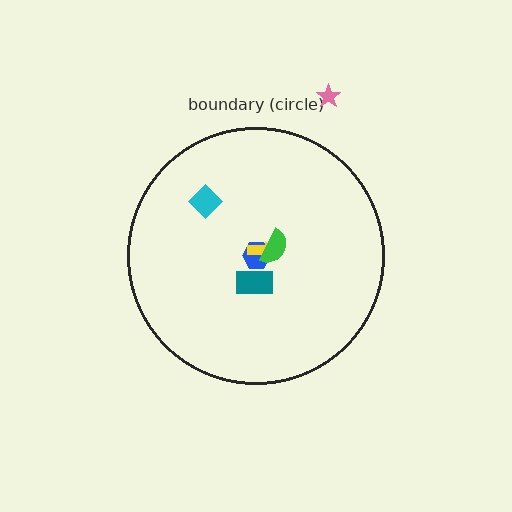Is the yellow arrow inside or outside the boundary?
Inside.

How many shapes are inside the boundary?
5 inside, 1 outside.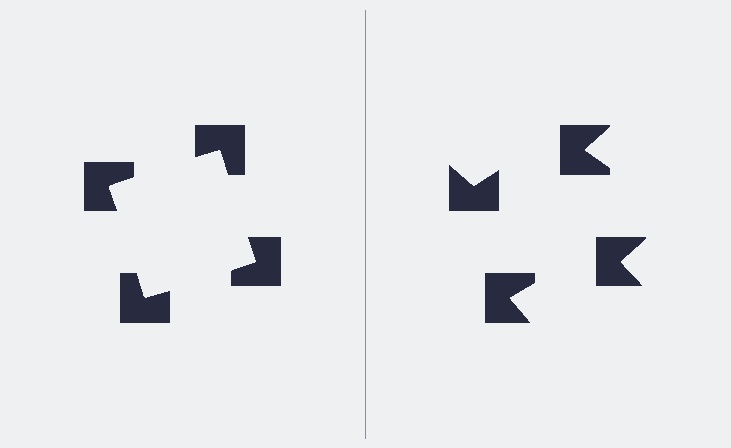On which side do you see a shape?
An illusory square appears on the left side. On the right side the wedge cuts are rotated, so no coherent shape forms.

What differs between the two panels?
The notched squares are positioned identically on both sides; only the wedge orientations differ. On the left they align to a square; on the right they are misaligned.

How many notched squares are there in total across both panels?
8 — 4 on each side.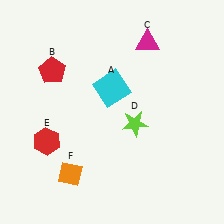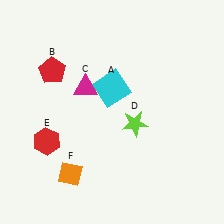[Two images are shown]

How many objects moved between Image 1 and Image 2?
1 object moved between the two images.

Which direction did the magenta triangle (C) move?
The magenta triangle (C) moved left.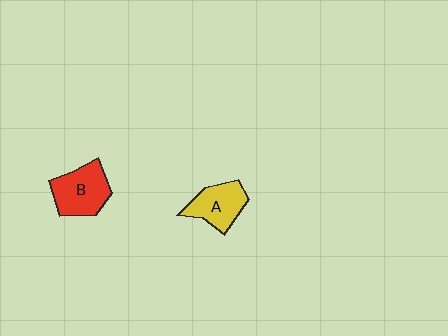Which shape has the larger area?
Shape B (red).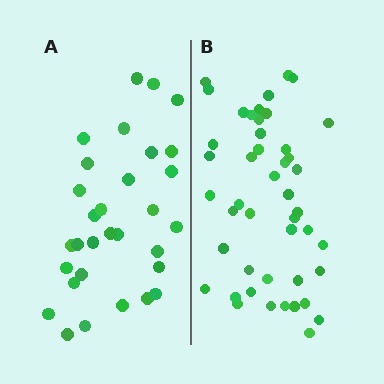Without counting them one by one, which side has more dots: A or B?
Region B (the right region) has more dots.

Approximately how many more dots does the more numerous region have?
Region B has approximately 15 more dots than region A.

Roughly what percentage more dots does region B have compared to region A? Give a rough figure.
About 50% more.